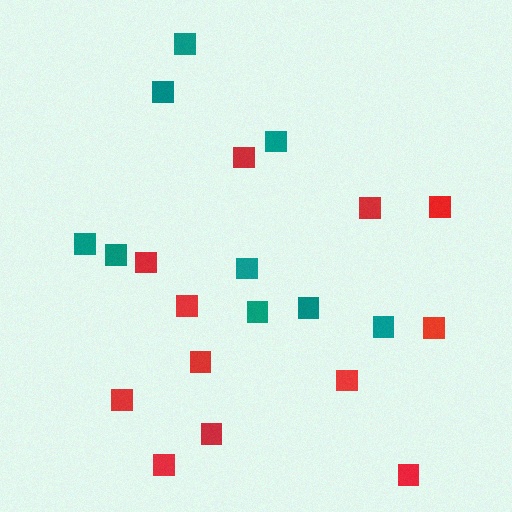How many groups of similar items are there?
There are 2 groups: one group of teal squares (9) and one group of red squares (12).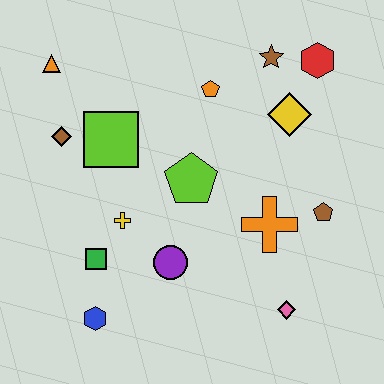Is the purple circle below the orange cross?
Yes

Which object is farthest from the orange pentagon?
The blue hexagon is farthest from the orange pentagon.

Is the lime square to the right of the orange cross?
No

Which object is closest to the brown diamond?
The lime square is closest to the brown diamond.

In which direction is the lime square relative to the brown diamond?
The lime square is to the right of the brown diamond.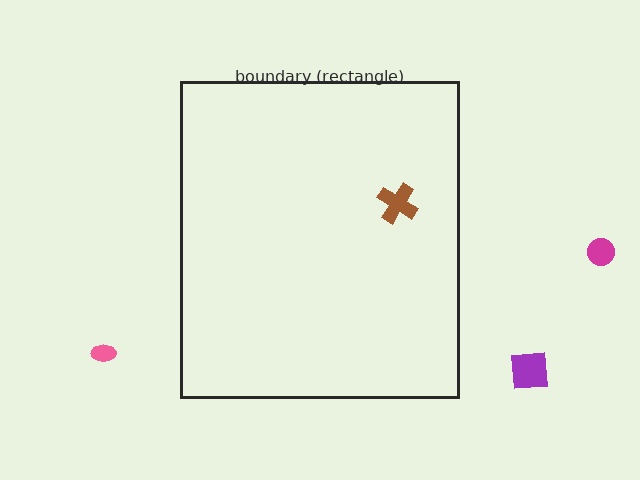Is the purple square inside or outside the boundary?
Outside.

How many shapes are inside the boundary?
1 inside, 3 outside.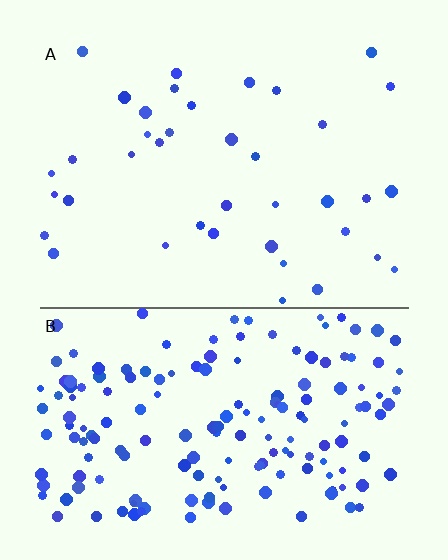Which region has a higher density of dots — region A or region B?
B (the bottom).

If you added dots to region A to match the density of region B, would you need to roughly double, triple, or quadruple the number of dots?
Approximately quadruple.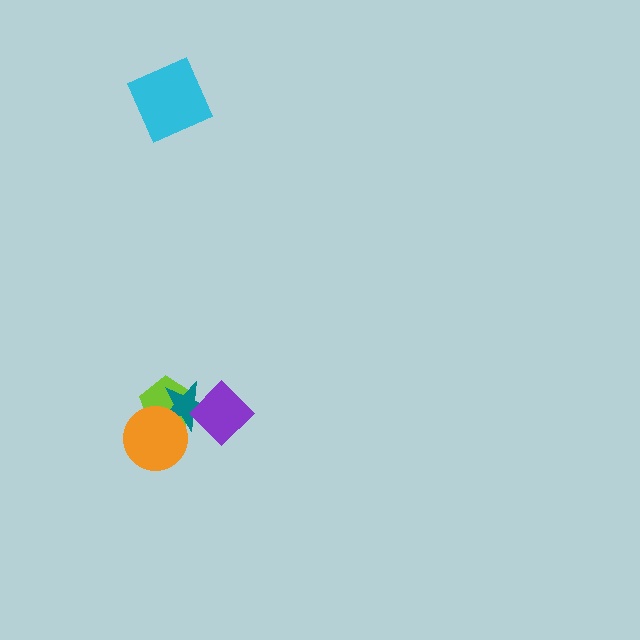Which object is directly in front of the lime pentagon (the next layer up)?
The teal star is directly in front of the lime pentagon.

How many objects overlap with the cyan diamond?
0 objects overlap with the cyan diamond.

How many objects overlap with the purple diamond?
1 object overlaps with the purple diamond.